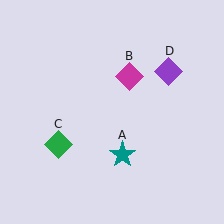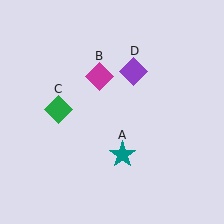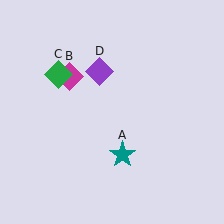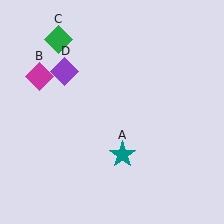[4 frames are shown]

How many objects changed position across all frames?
3 objects changed position: magenta diamond (object B), green diamond (object C), purple diamond (object D).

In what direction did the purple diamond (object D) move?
The purple diamond (object D) moved left.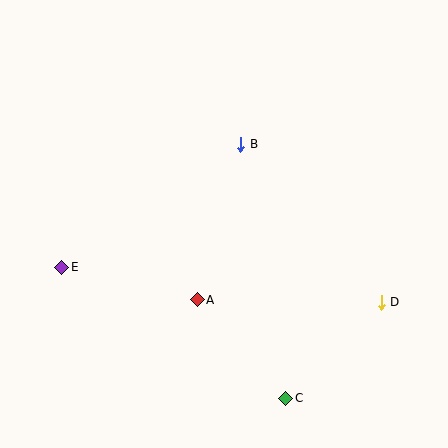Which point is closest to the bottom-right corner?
Point D is closest to the bottom-right corner.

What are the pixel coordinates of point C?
Point C is at (286, 398).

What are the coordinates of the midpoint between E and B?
The midpoint between E and B is at (151, 206).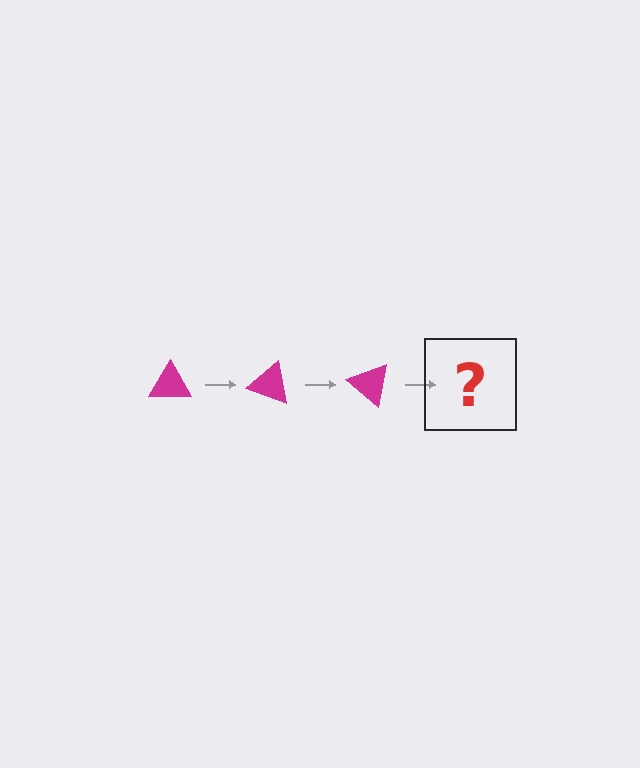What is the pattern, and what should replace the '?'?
The pattern is that the triangle rotates 20 degrees each step. The '?' should be a magenta triangle rotated 60 degrees.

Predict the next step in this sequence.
The next step is a magenta triangle rotated 60 degrees.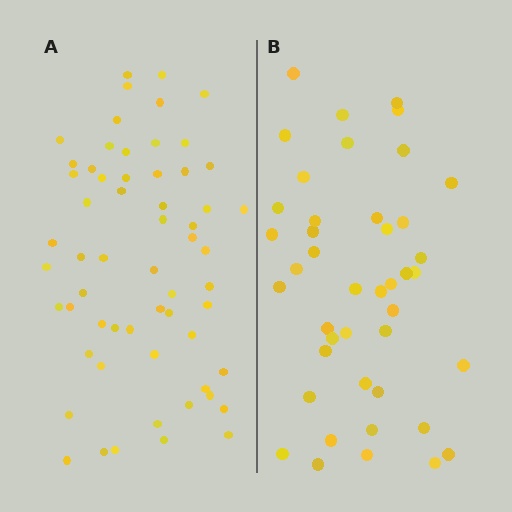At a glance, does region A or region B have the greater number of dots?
Region A (the left region) has more dots.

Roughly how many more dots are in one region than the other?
Region A has approximately 15 more dots than region B.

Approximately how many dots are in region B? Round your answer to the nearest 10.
About 40 dots. (The exact count is 43, which rounds to 40.)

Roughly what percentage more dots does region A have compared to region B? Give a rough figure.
About 40% more.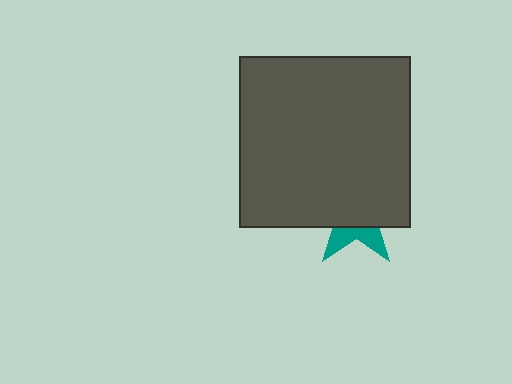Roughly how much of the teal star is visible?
A small part of it is visible (roughly 31%).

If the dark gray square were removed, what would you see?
You would see the complete teal star.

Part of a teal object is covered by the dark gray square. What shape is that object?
It is a star.